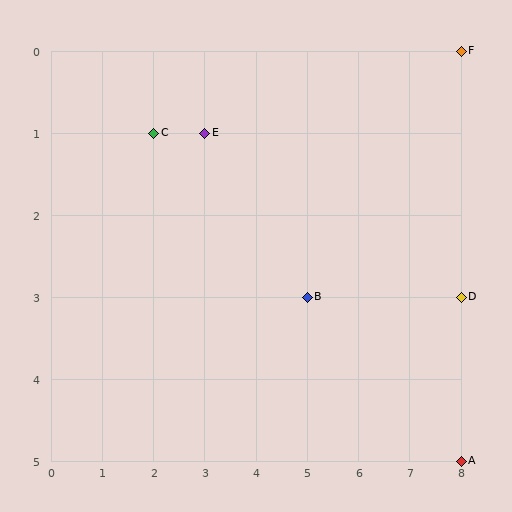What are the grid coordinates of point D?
Point D is at grid coordinates (8, 3).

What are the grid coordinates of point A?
Point A is at grid coordinates (8, 5).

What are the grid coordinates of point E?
Point E is at grid coordinates (3, 1).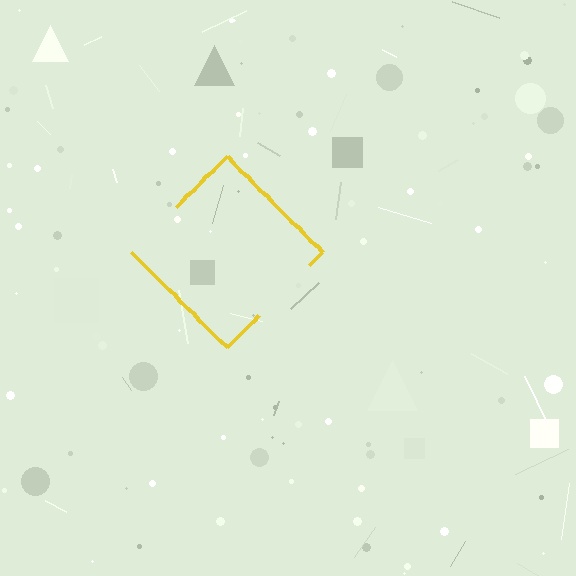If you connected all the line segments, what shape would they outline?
They would outline a diamond.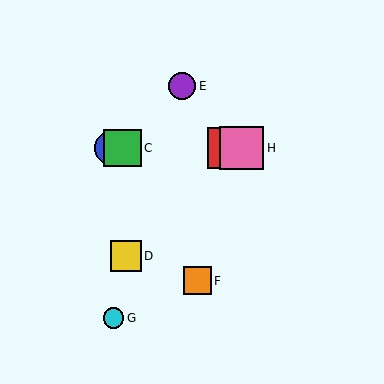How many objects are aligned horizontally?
4 objects (A, B, C, H) are aligned horizontally.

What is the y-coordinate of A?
Object A is at y≈148.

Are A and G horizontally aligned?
No, A is at y≈148 and G is at y≈318.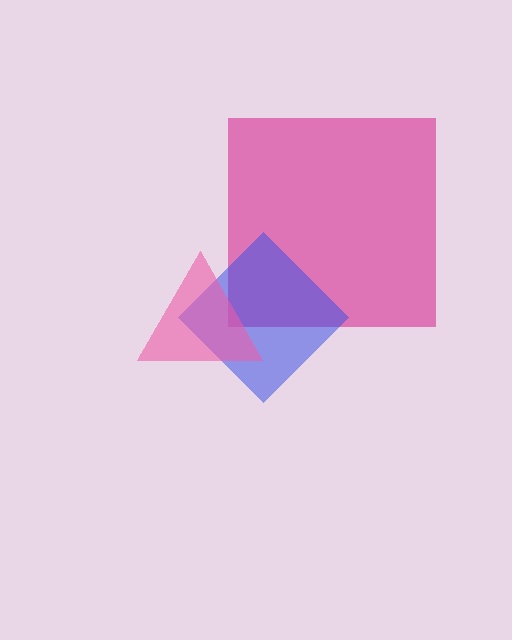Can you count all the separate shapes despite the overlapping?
Yes, there are 3 separate shapes.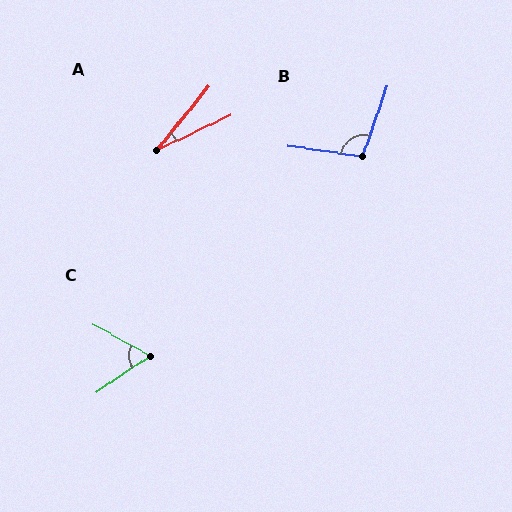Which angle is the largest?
B, at approximately 101 degrees.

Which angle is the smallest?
A, at approximately 25 degrees.